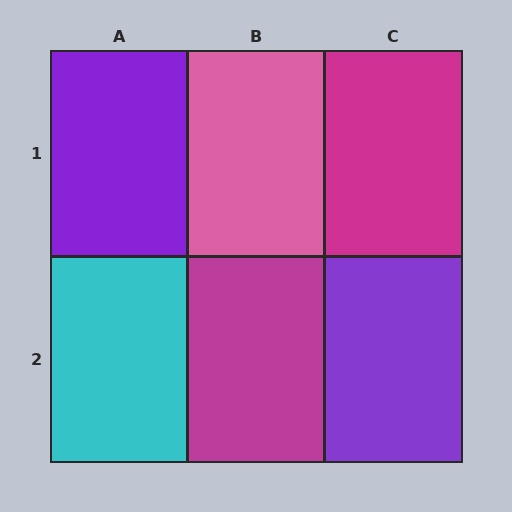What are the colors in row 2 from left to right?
Cyan, magenta, purple.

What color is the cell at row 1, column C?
Magenta.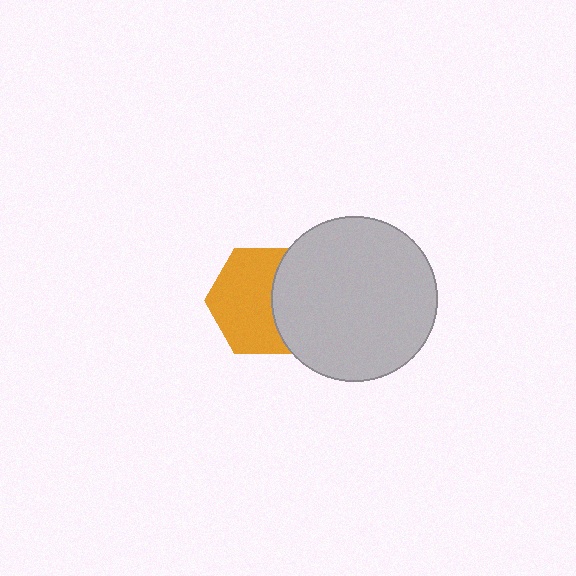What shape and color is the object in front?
The object in front is a light gray circle.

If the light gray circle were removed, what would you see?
You would see the complete orange hexagon.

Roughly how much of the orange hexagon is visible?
About half of it is visible (roughly 63%).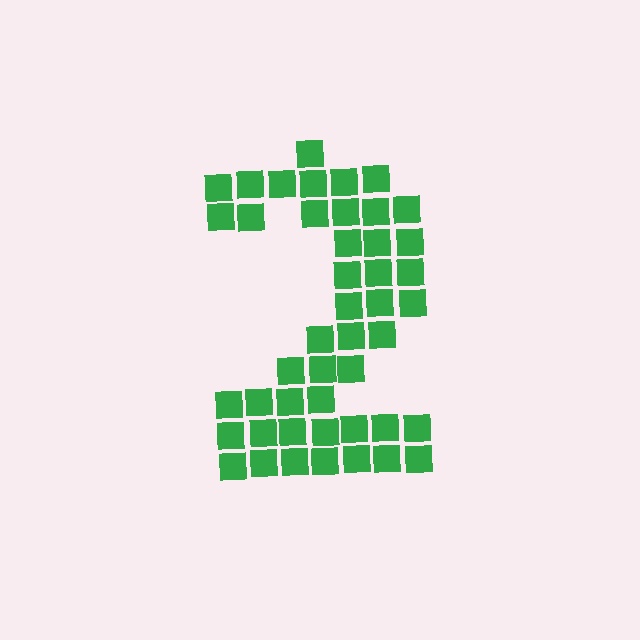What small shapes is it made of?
It is made of small squares.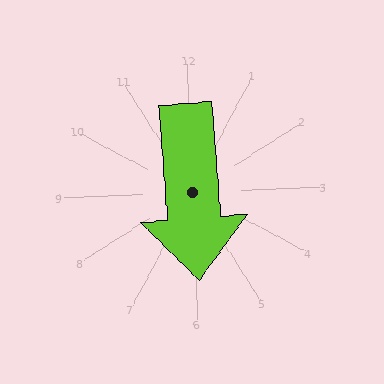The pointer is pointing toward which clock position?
Roughly 6 o'clock.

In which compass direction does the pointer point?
South.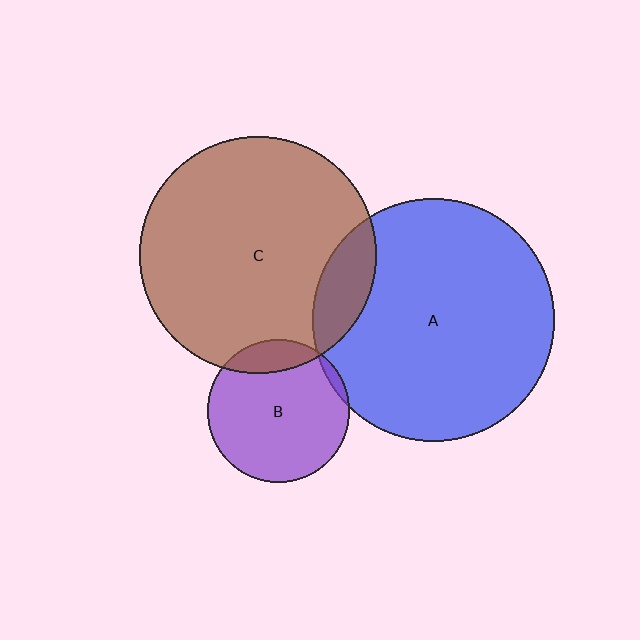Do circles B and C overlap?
Yes.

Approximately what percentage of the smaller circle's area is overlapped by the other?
Approximately 15%.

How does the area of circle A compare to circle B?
Approximately 2.9 times.